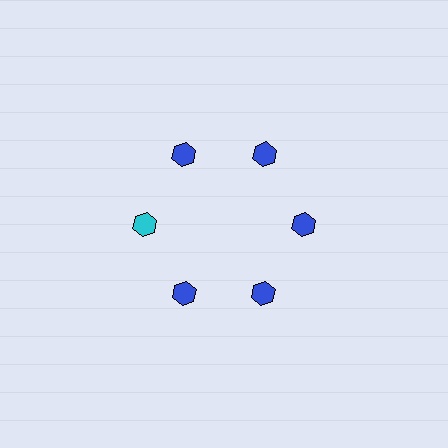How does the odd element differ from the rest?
It has a different color: cyan instead of blue.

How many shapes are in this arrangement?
There are 6 shapes arranged in a ring pattern.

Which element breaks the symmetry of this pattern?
The cyan hexagon at roughly the 9 o'clock position breaks the symmetry. All other shapes are blue hexagons.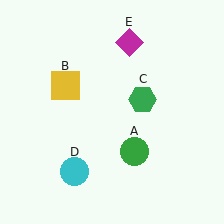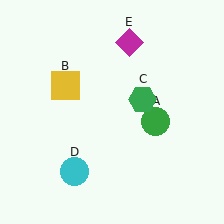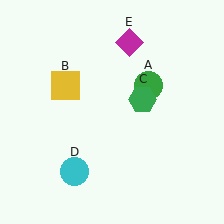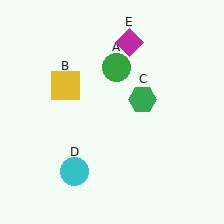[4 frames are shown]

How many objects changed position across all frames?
1 object changed position: green circle (object A).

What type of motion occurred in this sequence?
The green circle (object A) rotated counterclockwise around the center of the scene.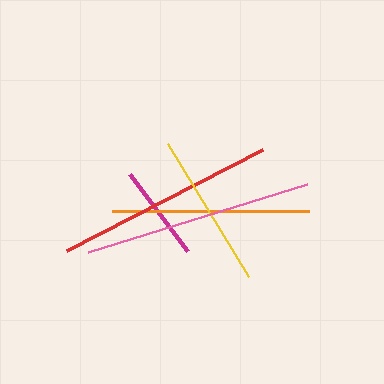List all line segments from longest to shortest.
From longest to shortest: pink, red, orange, yellow, magenta.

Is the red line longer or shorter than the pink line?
The pink line is longer than the red line.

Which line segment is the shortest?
The magenta line is the shortest at approximately 96 pixels.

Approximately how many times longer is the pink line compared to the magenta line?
The pink line is approximately 2.4 times the length of the magenta line.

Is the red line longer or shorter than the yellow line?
The red line is longer than the yellow line.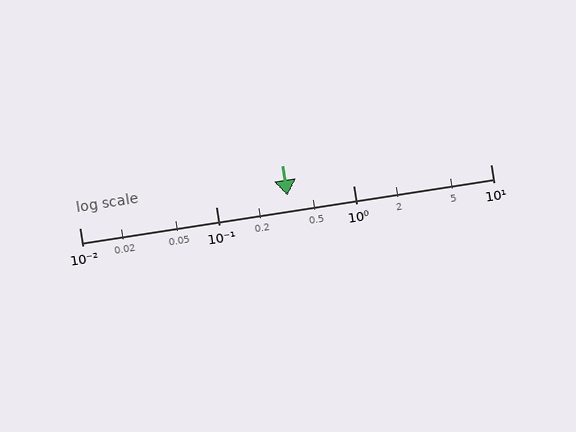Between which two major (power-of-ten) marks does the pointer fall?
The pointer is between 0.1 and 1.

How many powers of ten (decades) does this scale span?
The scale spans 3 decades, from 0.01 to 10.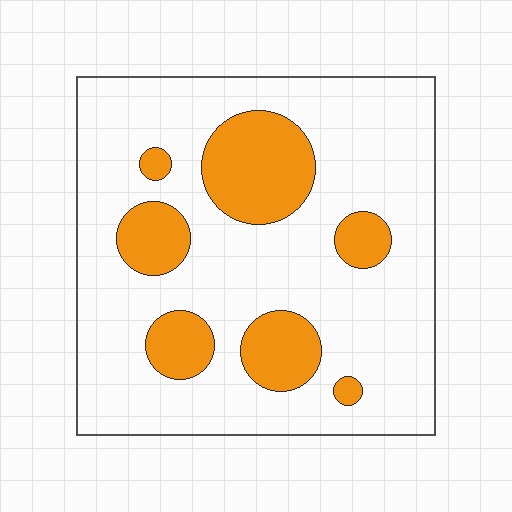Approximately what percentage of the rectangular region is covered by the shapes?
Approximately 20%.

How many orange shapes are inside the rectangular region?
7.